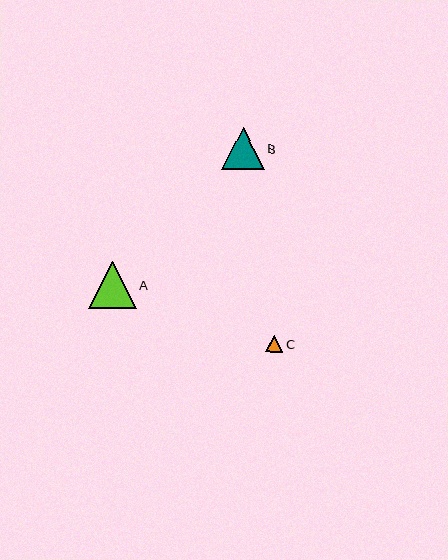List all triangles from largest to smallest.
From largest to smallest: A, B, C.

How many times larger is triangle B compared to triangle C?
Triangle B is approximately 2.5 times the size of triangle C.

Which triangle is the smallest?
Triangle C is the smallest with a size of approximately 17 pixels.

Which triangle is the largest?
Triangle A is the largest with a size of approximately 48 pixels.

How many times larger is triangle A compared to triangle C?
Triangle A is approximately 2.8 times the size of triangle C.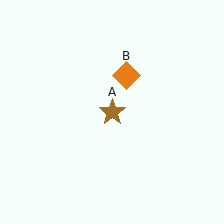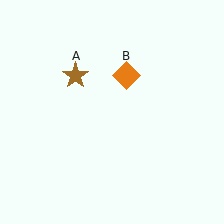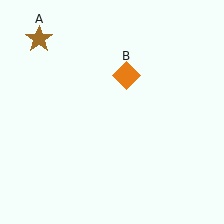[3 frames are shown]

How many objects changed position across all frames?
1 object changed position: brown star (object A).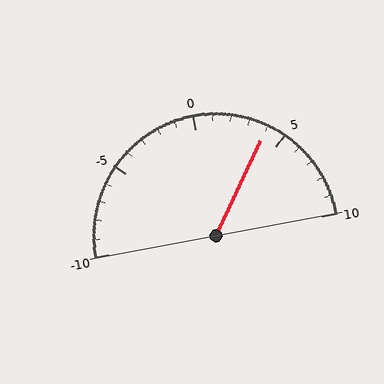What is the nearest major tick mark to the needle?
The nearest major tick mark is 5.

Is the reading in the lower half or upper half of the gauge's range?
The reading is in the upper half of the range (-10 to 10).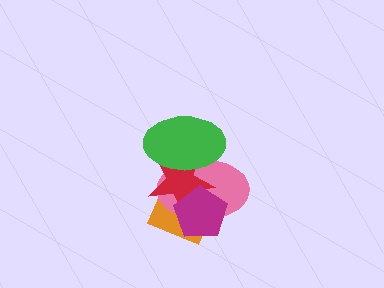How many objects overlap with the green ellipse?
2 objects overlap with the green ellipse.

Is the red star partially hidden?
Yes, it is partially covered by another shape.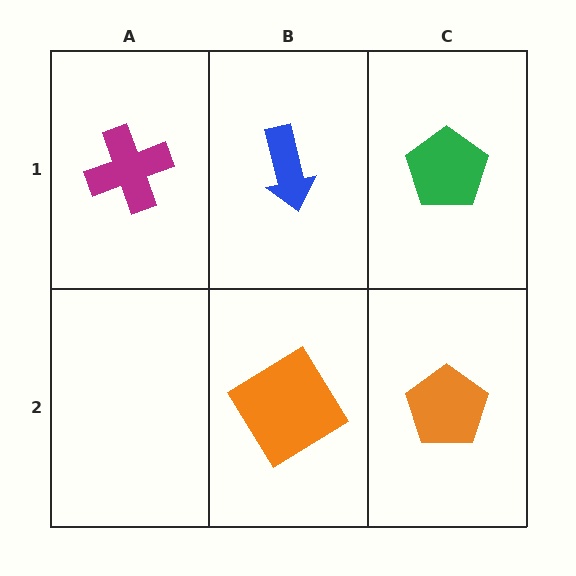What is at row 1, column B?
A blue arrow.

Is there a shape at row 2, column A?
No, that cell is empty.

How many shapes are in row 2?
2 shapes.